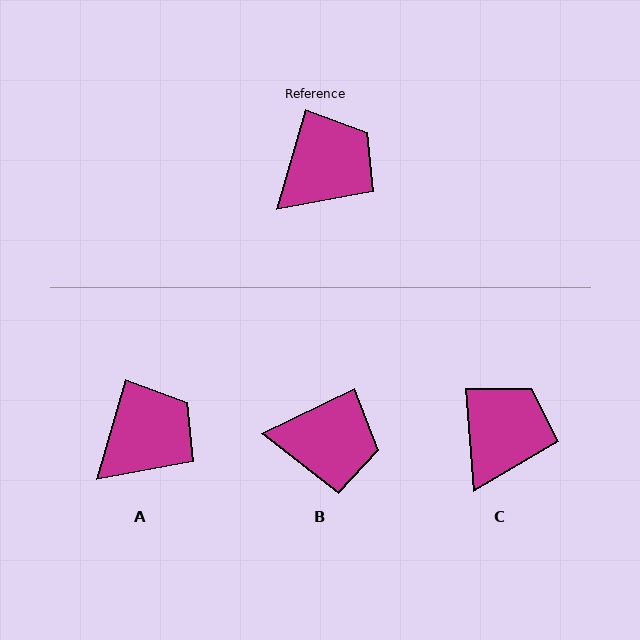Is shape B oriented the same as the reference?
No, it is off by about 48 degrees.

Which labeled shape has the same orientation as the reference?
A.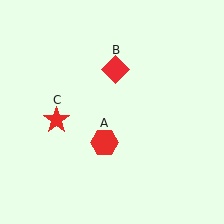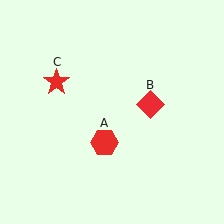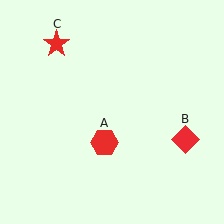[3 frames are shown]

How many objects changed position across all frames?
2 objects changed position: red diamond (object B), red star (object C).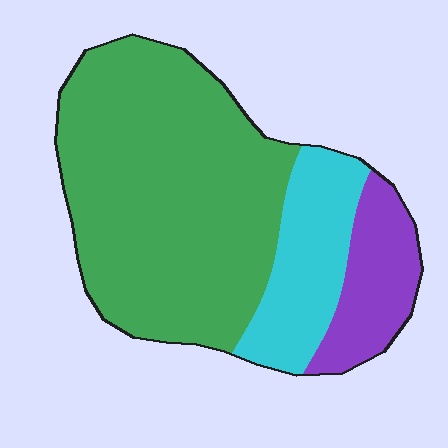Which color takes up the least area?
Purple, at roughly 15%.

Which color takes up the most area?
Green, at roughly 65%.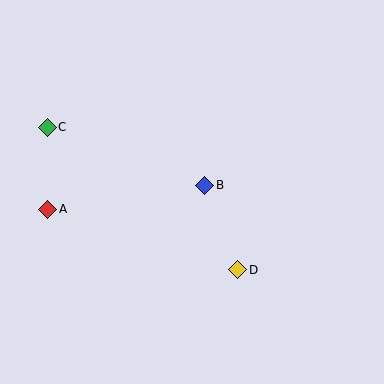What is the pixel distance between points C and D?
The distance between C and D is 238 pixels.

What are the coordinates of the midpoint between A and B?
The midpoint between A and B is at (126, 197).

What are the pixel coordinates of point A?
Point A is at (48, 209).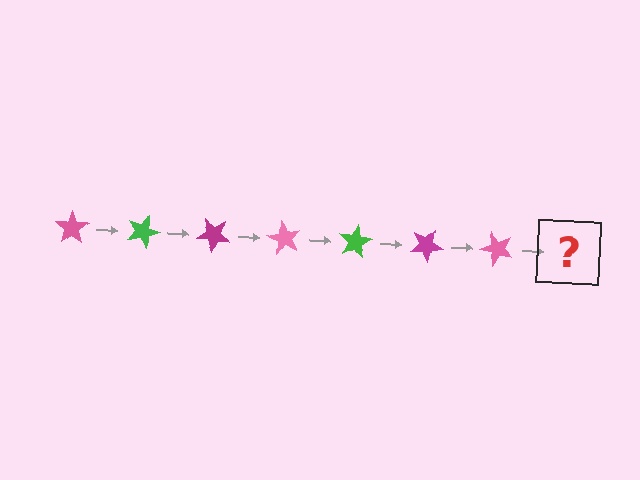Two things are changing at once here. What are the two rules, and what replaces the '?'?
The two rules are that it rotates 20 degrees each step and the color cycles through pink, green, and magenta. The '?' should be a green star, rotated 140 degrees from the start.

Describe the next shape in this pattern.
It should be a green star, rotated 140 degrees from the start.